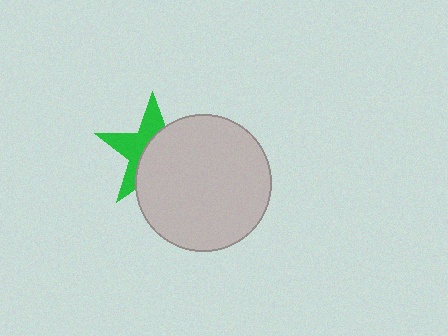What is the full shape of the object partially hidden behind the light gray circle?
The partially hidden object is a green star.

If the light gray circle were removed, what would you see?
You would see the complete green star.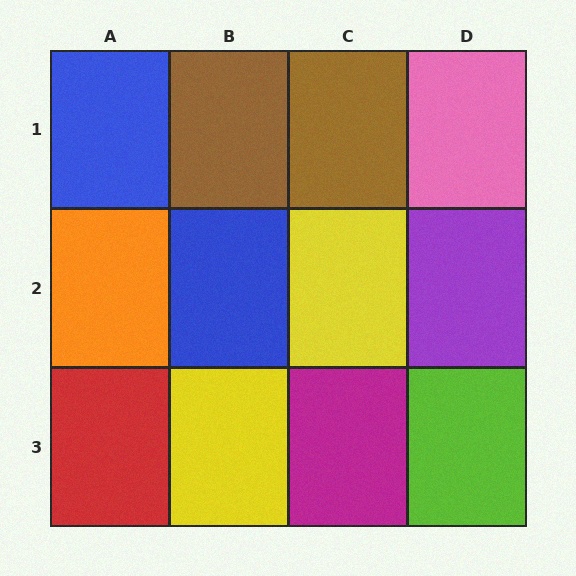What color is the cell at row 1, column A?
Blue.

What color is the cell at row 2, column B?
Blue.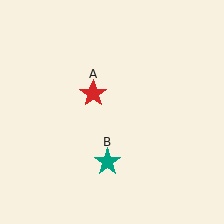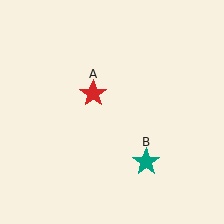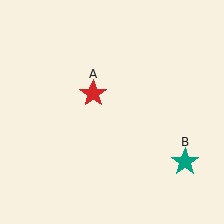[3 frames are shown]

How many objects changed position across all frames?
1 object changed position: teal star (object B).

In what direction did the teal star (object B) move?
The teal star (object B) moved right.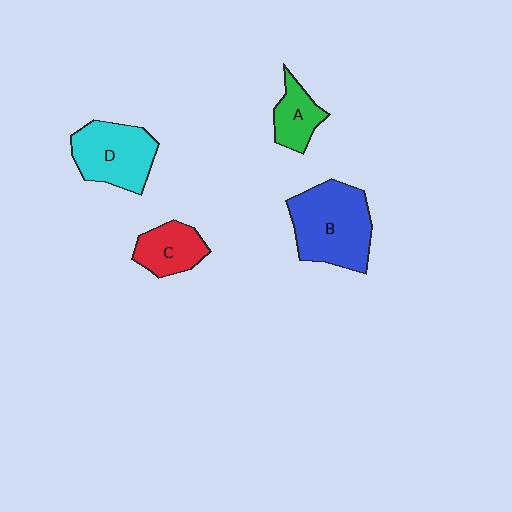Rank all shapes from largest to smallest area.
From largest to smallest: B (blue), D (cyan), C (red), A (green).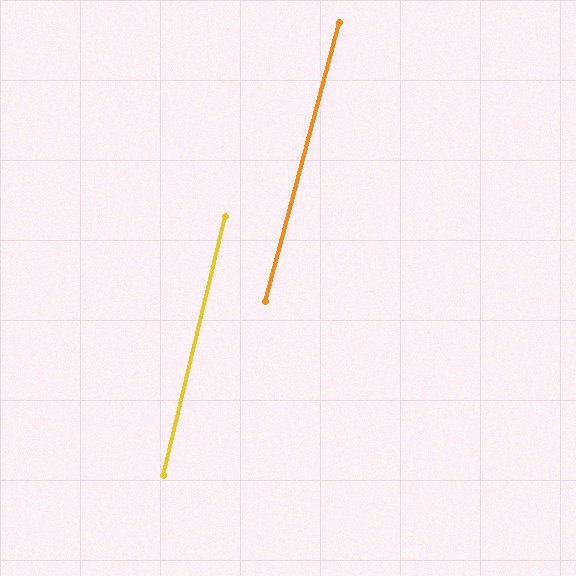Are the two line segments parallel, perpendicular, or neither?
Parallel — their directions differ by only 1.3°.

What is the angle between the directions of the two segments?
Approximately 1 degree.